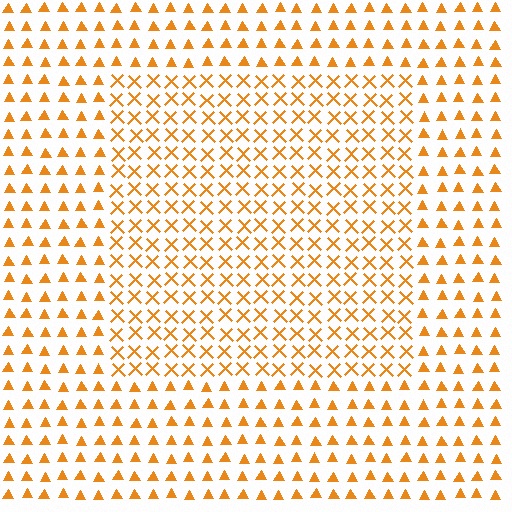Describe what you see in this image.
The image is filled with small orange elements arranged in a uniform grid. A rectangle-shaped region contains X marks, while the surrounding area contains triangles. The boundary is defined purely by the change in element shape.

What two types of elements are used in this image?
The image uses X marks inside the rectangle region and triangles outside it.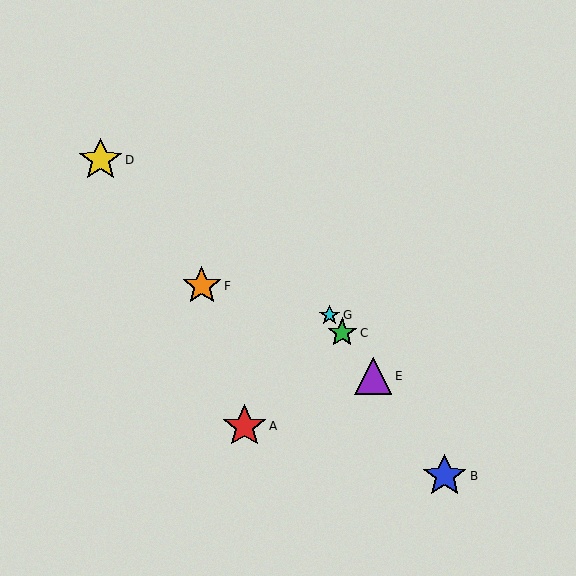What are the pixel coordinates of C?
Object C is at (342, 333).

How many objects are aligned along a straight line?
4 objects (B, C, E, G) are aligned along a straight line.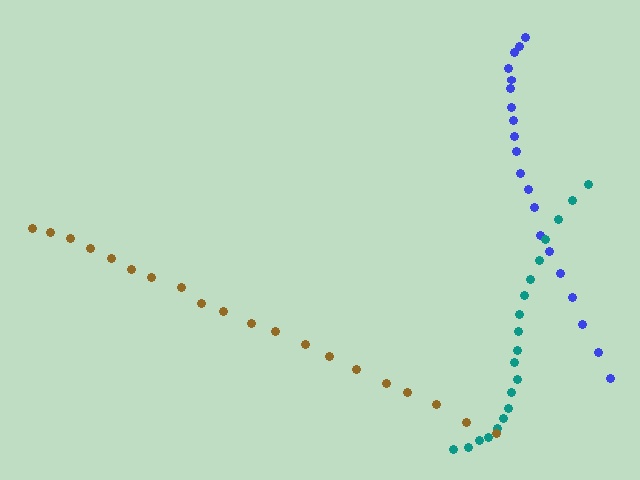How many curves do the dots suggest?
There are 3 distinct paths.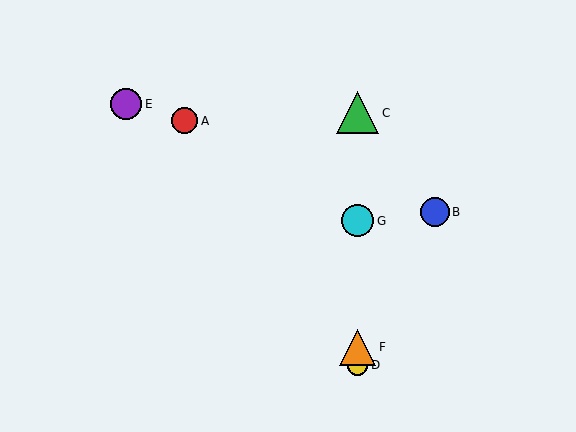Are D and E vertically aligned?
No, D is at x≈358 and E is at x≈126.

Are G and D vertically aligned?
Yes, both are at x≈358.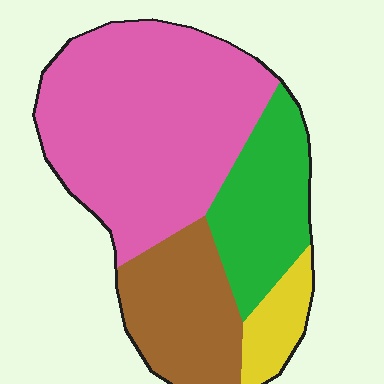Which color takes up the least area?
Yellow, at roughly 10%.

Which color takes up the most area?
Pink, at roughly 50%.